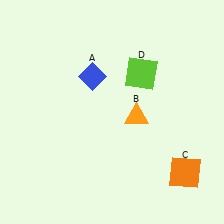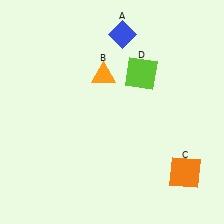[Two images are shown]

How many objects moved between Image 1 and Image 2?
2 objects moved between the two images.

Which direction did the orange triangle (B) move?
The orange triangle (B) moved up.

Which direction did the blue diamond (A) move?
The blue diamond (A) moved up.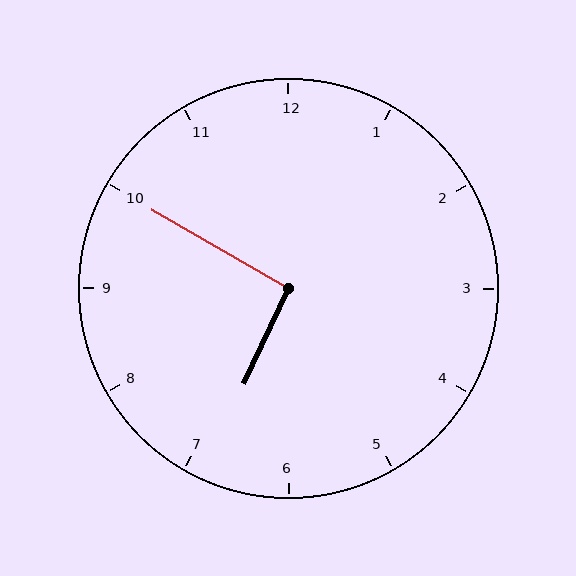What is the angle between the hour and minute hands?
Approximately 95 degrees.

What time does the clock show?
6:50.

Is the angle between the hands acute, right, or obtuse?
It is right.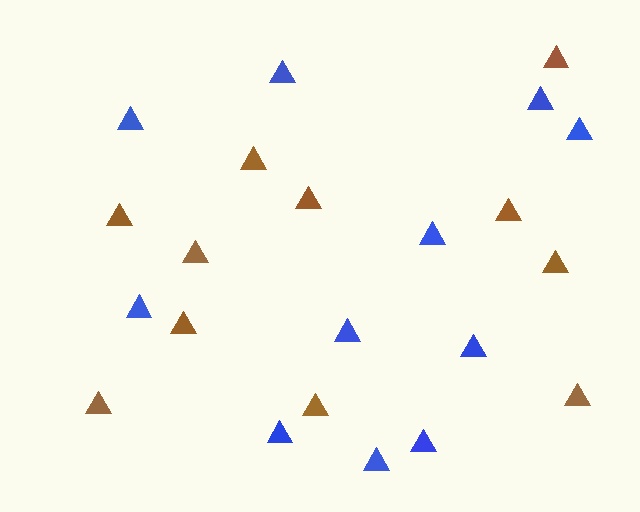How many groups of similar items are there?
There are 2 groups: one group of brown triangles (11) and one group of blue triangles (11).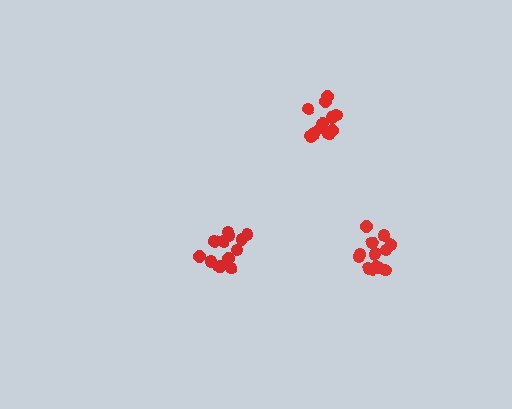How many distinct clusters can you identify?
There are 3 distinct clusters.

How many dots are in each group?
Group 1: 12 dots, Group 2: 13 dots, Group 3: 11 dots (36 total).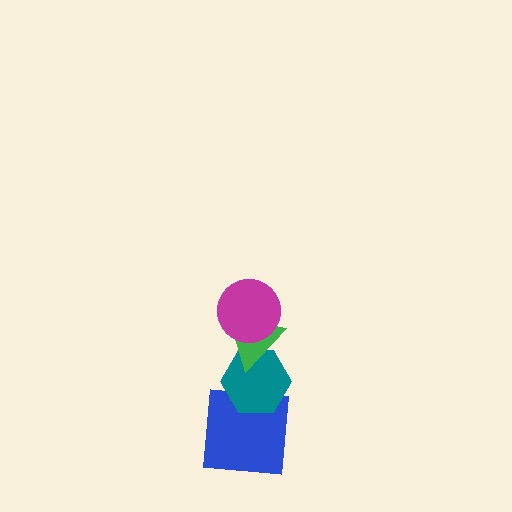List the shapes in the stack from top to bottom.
From top to bottom: the magenta circle, the green triangle, the teal hexagon, the blue square.